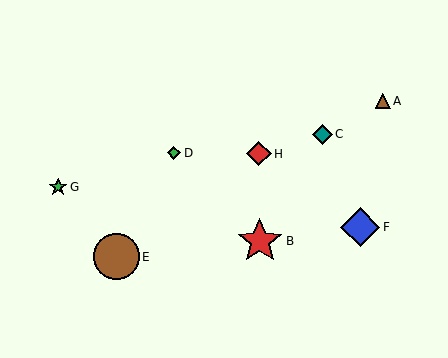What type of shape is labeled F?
Shape F is a blue diamond.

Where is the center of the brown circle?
The center of the brown circle is at (116, 257).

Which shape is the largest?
The brown circle (labeled E) is the largest.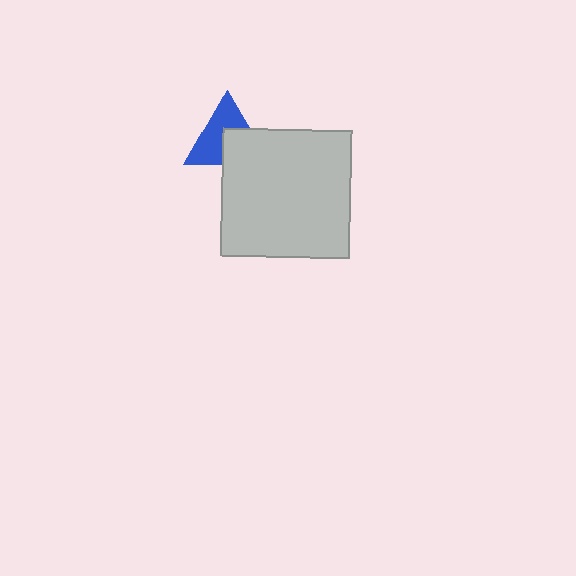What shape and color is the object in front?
The object in front is a light gray square.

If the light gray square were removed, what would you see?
You would see the complete blue triangle.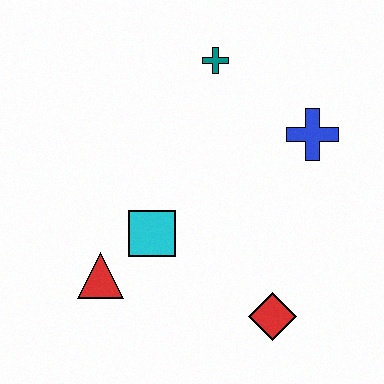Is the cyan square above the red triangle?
Yes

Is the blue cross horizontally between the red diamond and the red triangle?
No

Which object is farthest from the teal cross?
The red diamond is farthest from the teal cross.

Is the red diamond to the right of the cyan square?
Yes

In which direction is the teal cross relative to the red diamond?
The teal cross is above the red diamond.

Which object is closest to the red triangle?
The cyan square is closest to the red triangle.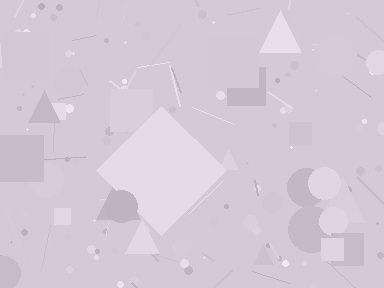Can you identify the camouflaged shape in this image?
The camouflaged shape is a diamond.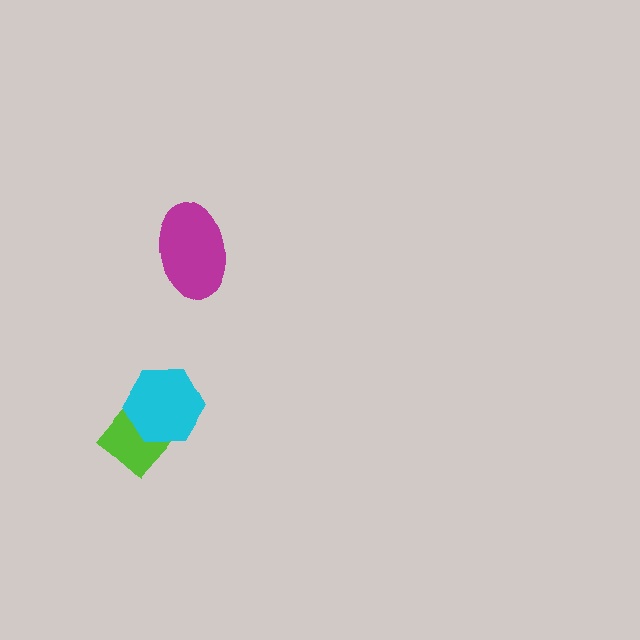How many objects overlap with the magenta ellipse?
0 objects overlap with the magenta ellipse.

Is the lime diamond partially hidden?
Yes, it is partially covered by another shape.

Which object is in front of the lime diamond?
The cyan hexagon is in front of the lime diamond.